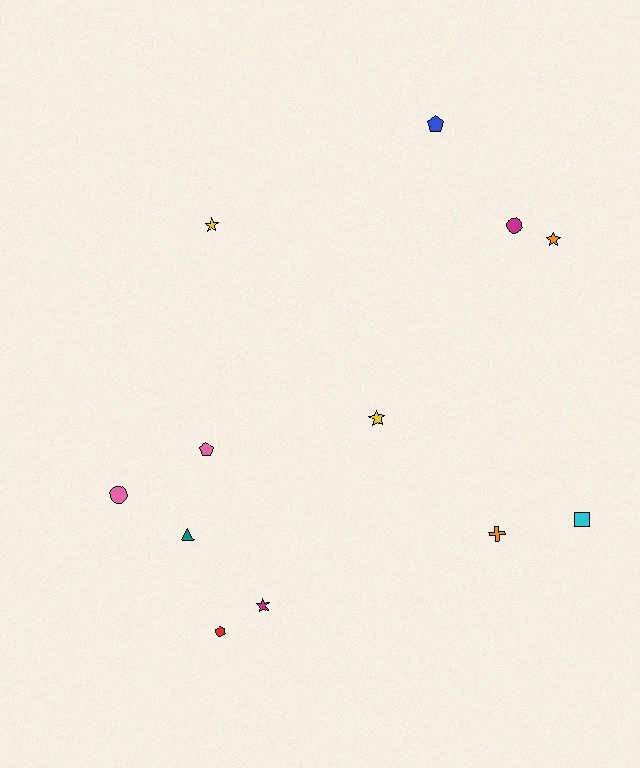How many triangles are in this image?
There is 1 triangle.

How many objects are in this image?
There are 12 objects.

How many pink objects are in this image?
There are 2 pink objects.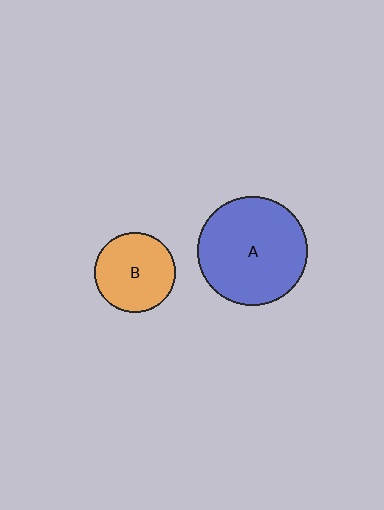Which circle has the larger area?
Circle A (blue).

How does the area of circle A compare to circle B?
Approximately 1.9 times.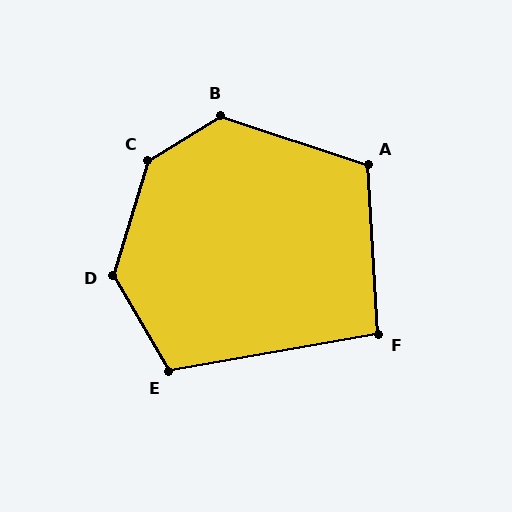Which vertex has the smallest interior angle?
F, at approximately 97 degrees.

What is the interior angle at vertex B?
Approximately 130 degrees (obtuse).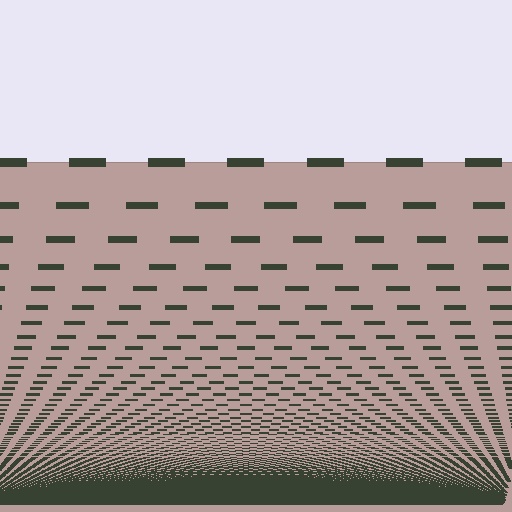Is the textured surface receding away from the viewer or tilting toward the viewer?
The surface appears to tilt toward the viewer. Texture elements get larger and sparser toward the top.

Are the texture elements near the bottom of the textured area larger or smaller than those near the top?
Smaller. The gradient is inverted — elements near the bottom are smaller and denser.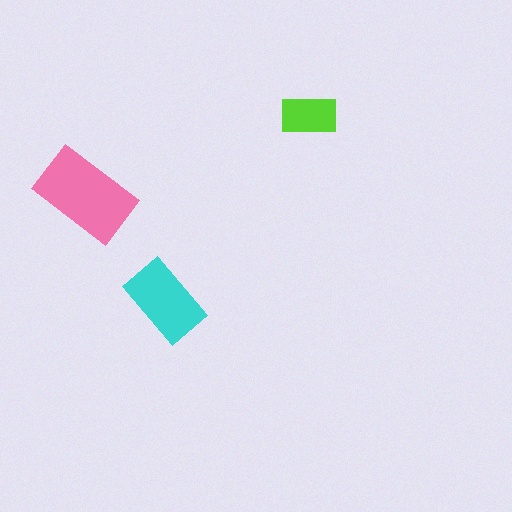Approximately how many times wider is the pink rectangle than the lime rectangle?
About 2 times wider.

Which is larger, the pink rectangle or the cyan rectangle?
The pink one.